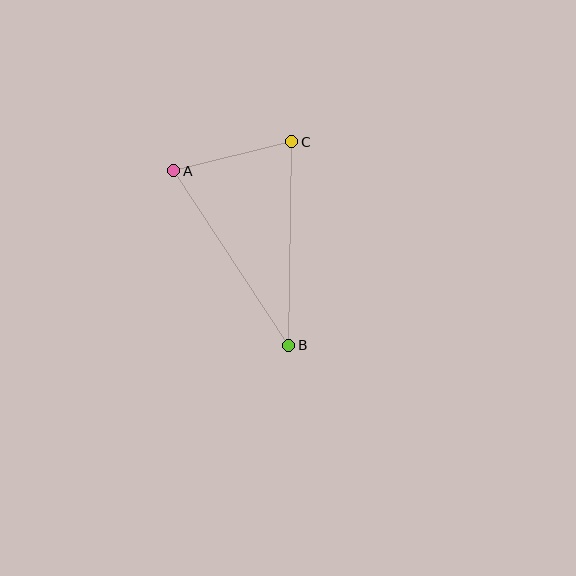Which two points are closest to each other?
Points A and C are closest to each other.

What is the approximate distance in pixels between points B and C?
The distance between B and C is approximately 203 pixels.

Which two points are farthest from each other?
Points A and B are farthest from each other.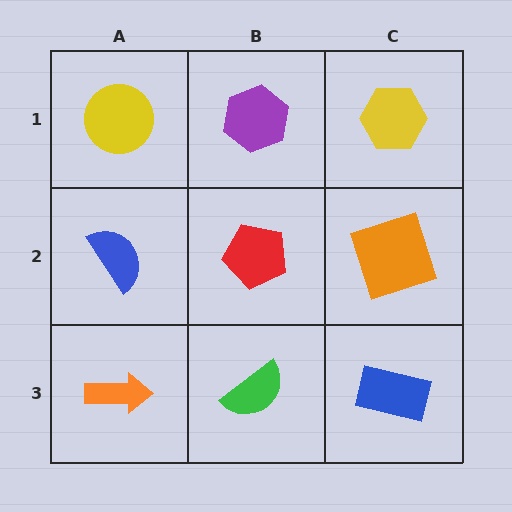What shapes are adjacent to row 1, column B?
A red pentagon (row 2, column B), a yellow circle (row 1, column A), a yellow hexagon (row 1, column C).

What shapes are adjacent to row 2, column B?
A purple hexagon (row 1, column B), a green semicircle (row 3, column B), a blue semicircle (row 2, column A), an orange square (row 2, column C).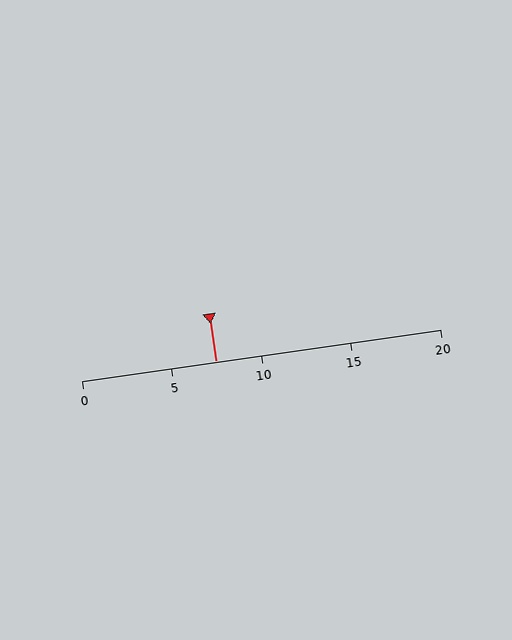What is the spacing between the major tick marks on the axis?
The major ticks are spaced 5 apart.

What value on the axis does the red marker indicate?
The marker indicates approximately 7.5.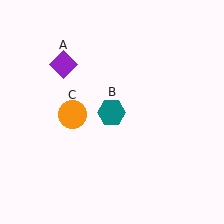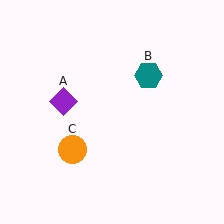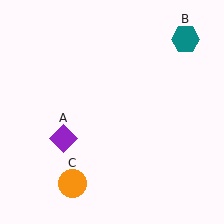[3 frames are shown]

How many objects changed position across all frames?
3 objects changed position: purple diamond (object A), teal hexagon (object B), orange circle (object C).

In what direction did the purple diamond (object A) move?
The purple diamond (object A) moved down.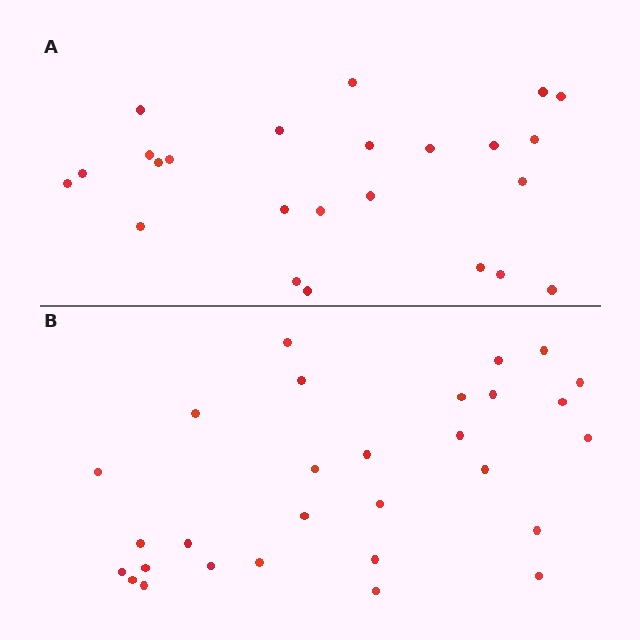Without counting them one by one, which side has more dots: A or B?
Region B (the bottom region) has more dots.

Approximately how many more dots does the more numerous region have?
Region B has about 5 more dots than region A.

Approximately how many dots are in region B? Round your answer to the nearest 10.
About 30 dots. (The exact count is 29, which rounds to 30.)